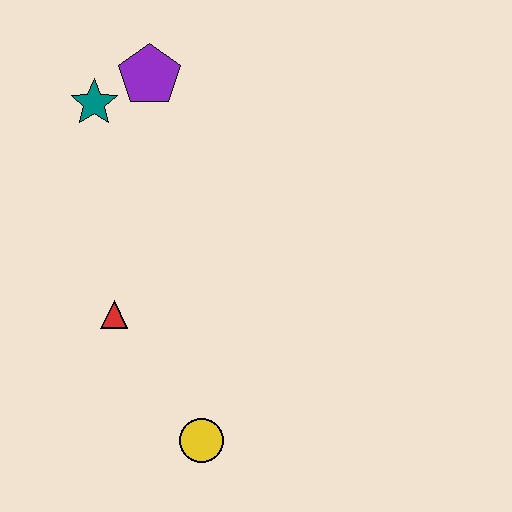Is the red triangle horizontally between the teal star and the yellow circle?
Yes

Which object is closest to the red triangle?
The yellow circle is closest to the red triangle.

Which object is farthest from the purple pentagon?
The yellow circle is farthest from the purple pentagon.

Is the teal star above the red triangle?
Yes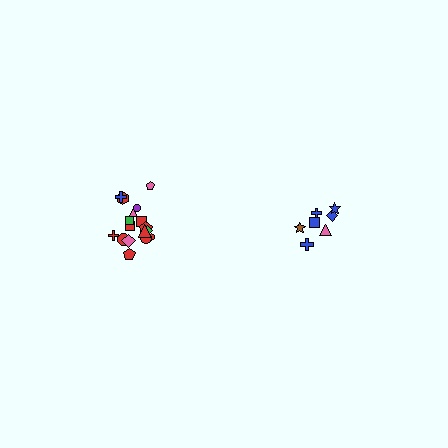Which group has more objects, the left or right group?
The left group.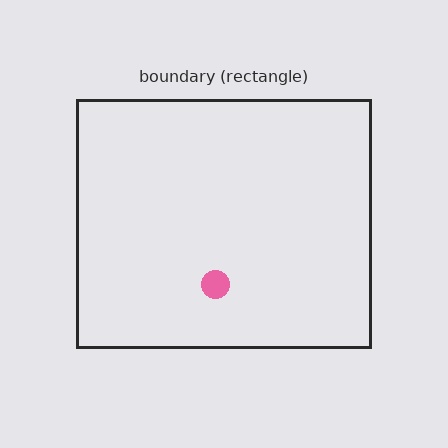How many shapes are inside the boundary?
1 inside, 0 outside.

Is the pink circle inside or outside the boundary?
Inside.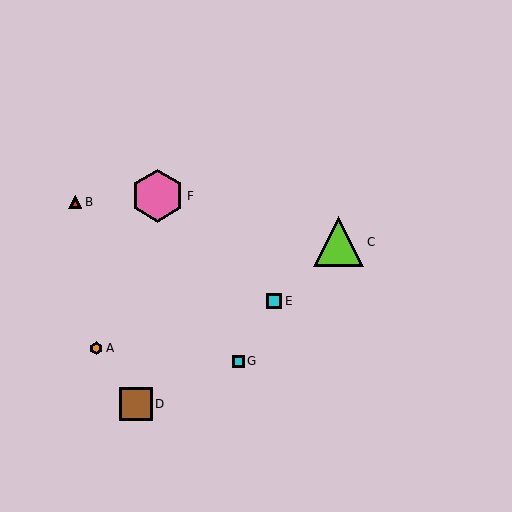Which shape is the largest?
The pink hexagon (labeled F) is the largest.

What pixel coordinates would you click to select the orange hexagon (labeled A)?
Click at (96, 348) to select the orange hexagon A.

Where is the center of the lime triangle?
The center of the lime triangle is at (339, 242).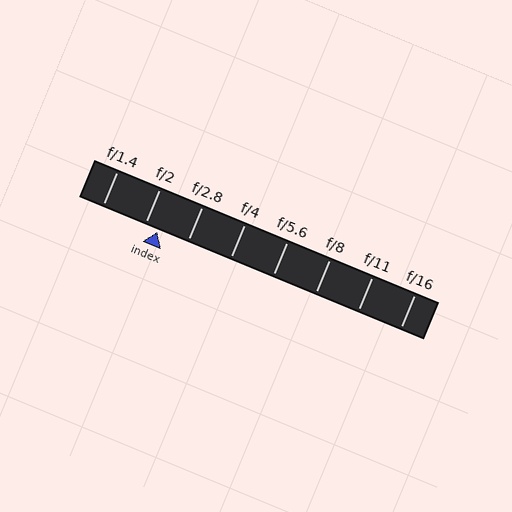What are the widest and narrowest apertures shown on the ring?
The widest aperture shown is f/1.4 and the narrowest is f/16.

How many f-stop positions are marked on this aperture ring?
There are 8 f-stop positions marked.